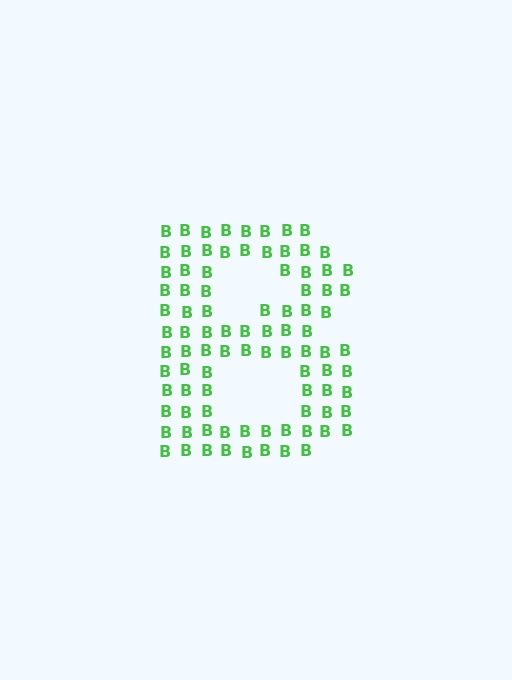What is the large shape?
The large shape is the letter B.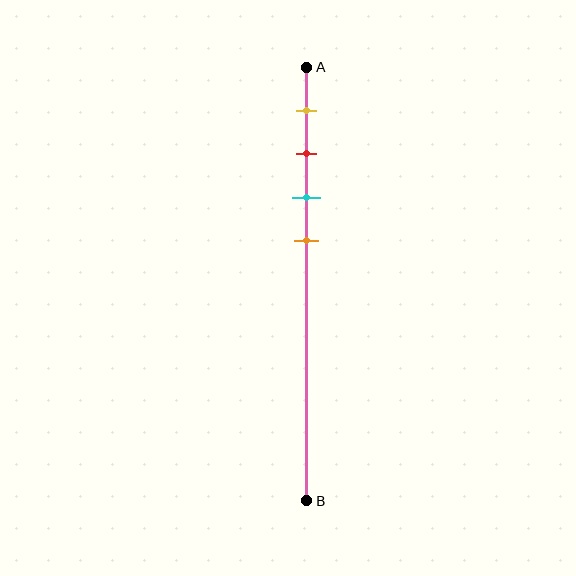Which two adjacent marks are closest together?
The red and cyan marks are the closest adjacent pair.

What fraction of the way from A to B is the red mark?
The red mark is approximately 20% (0.2) of the way from A to B.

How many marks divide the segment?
There are 4 marks dividing the segment.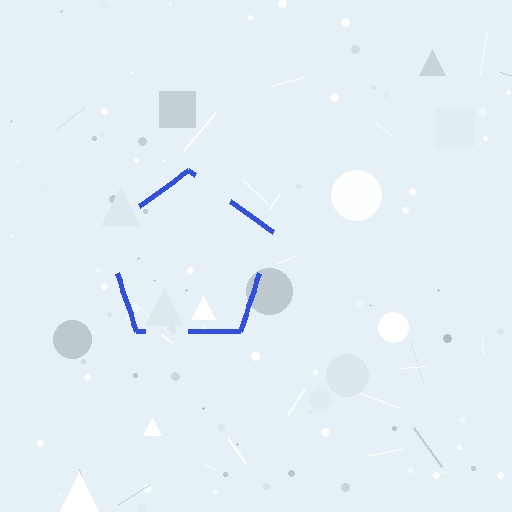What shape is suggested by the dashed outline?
The dashed outline suggests a pentagon.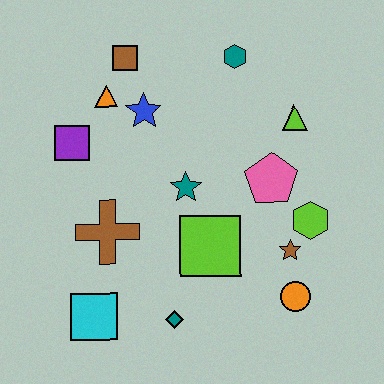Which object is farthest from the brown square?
The orange circle is farthest from the brown square.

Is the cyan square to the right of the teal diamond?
No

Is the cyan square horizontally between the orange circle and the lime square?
No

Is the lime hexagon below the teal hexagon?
Yes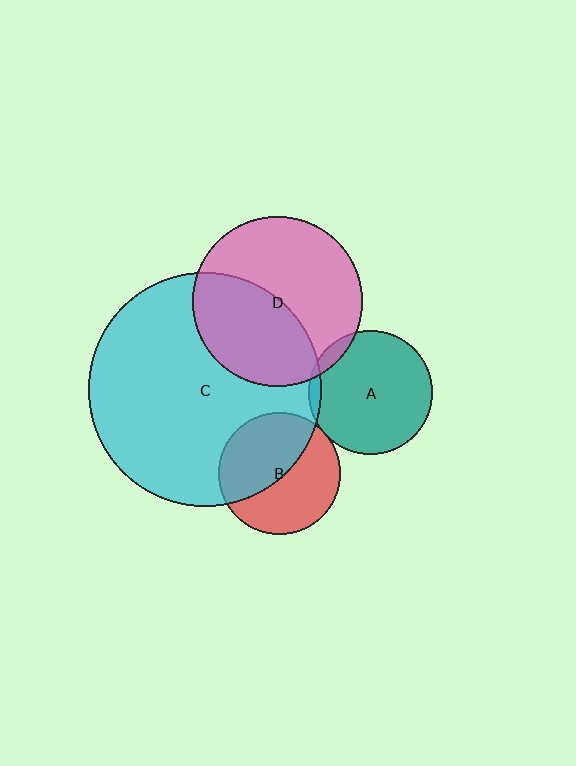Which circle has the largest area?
Circle C (cyan).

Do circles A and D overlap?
Yes.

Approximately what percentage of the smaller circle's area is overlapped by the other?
Approximately 5%.